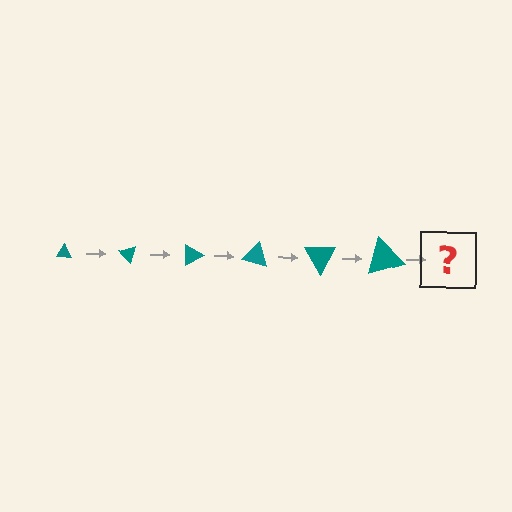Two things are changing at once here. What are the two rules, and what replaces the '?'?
The two rules are that the triangle grows larger each step and it rotates 45 degrees each step. The '?' should be a triangle, larger than the previous one and rotated 270 degrees from the start.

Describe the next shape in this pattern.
It should be a triangle, larger than the previous one and rotated 270 degrees from the start.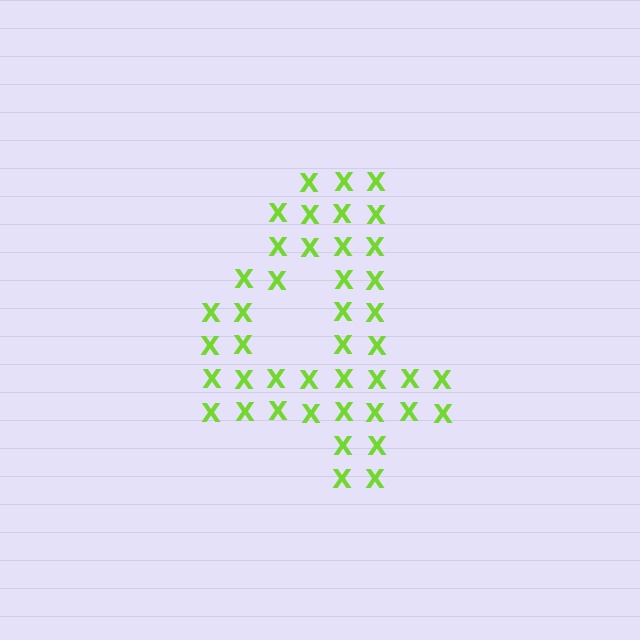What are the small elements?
The small elements are letter X's.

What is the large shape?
The large shape is the digit 4.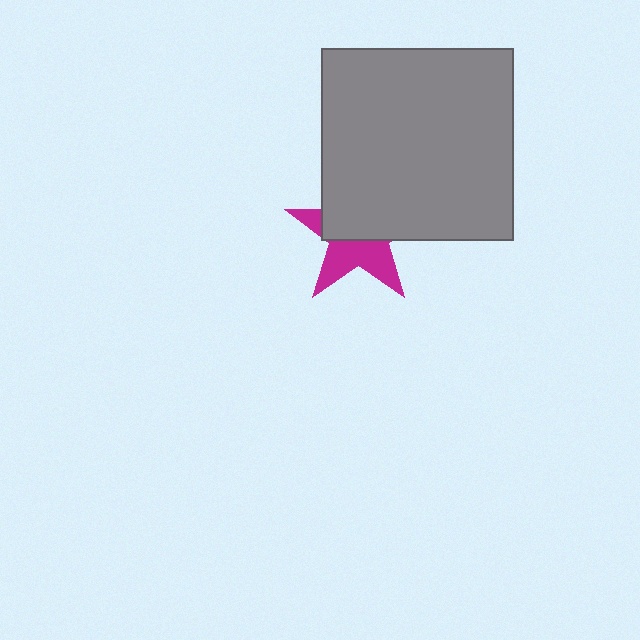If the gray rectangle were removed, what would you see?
You would see the complete magenta star.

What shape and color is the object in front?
The object in front is a gray rectangle.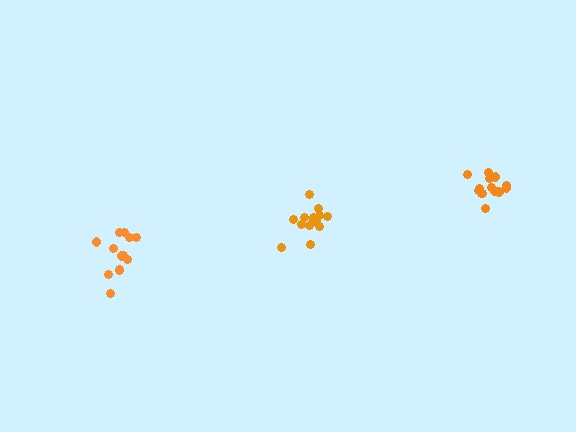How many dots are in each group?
Group 1: 14 dots, Group 2: 13 dots, Group 3: 14 dots (41 total).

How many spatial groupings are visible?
There are 3 spatial groupings.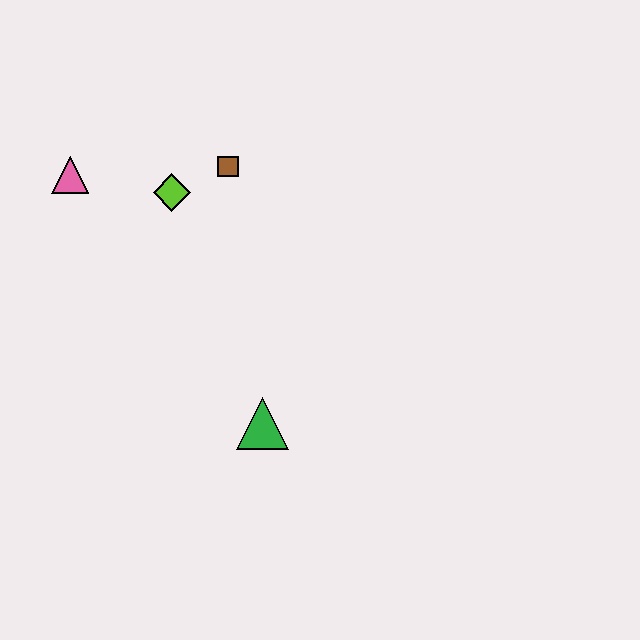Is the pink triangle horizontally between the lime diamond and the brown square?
No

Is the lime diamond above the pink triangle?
No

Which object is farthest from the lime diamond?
The green triangle is farthest from the lime diamond.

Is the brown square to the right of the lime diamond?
Yes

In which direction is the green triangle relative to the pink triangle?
The green triangle is below the pink triangle.